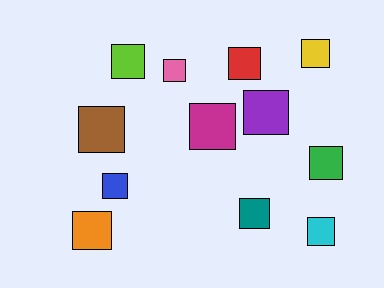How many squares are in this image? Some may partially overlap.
There are 12 squares.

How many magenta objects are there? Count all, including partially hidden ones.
There is 1 magenta object.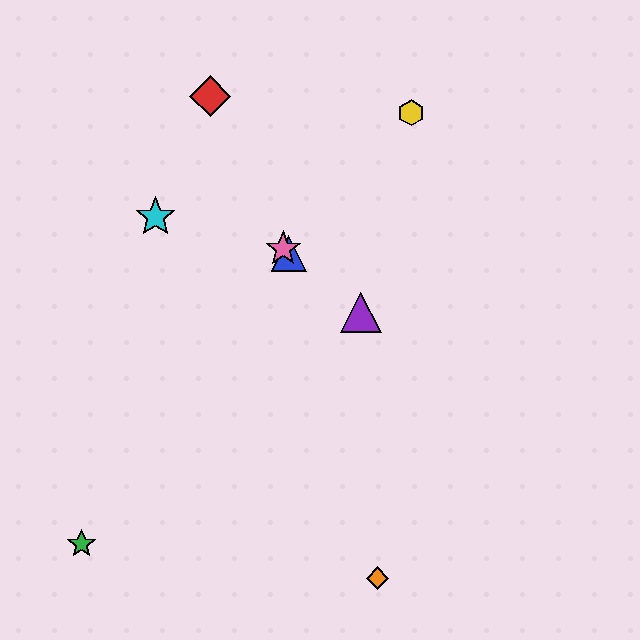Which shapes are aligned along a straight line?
The blue triangle, the purple triangle, the pink star are aligned along a straight line.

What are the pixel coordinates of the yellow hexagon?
The yellow hexagon is at (411, 113).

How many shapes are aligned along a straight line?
3 shapes (the blue triangle, the purple triangle, the pink star) are aligned along a straight line.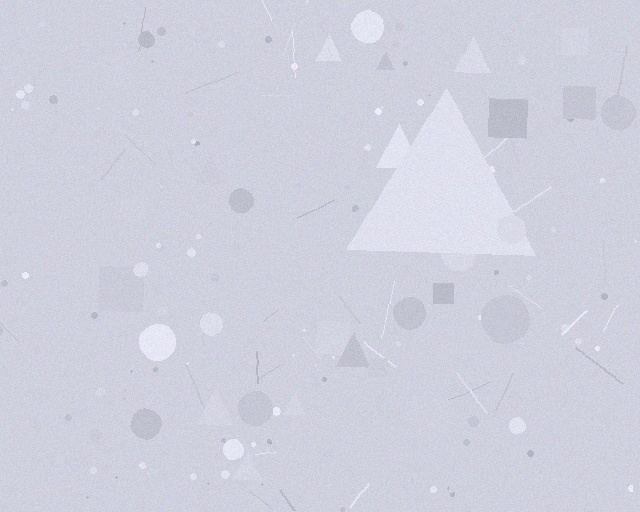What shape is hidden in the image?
A triangle is hidden in the image.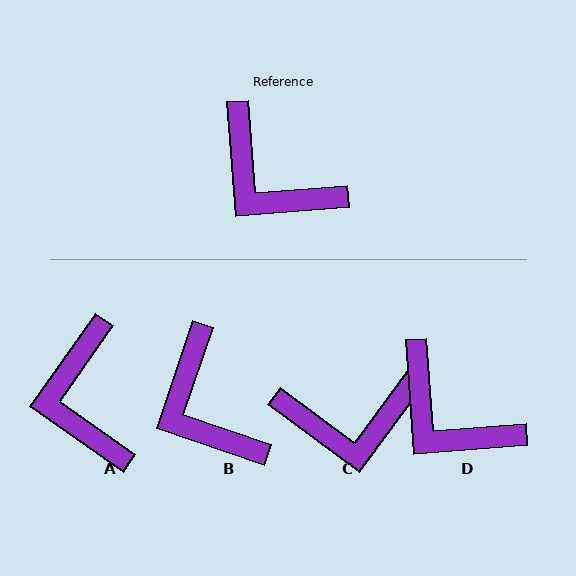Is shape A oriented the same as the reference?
No, it is off by about 40 degrees.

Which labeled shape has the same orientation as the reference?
D.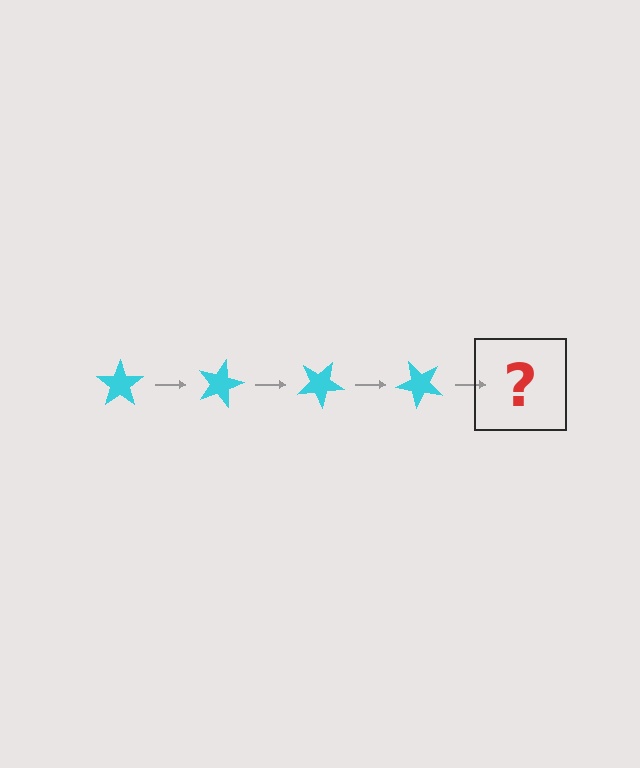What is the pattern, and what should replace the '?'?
The pattern is that the star rotates 15 degrees each step. The '?' should be a cyan star rotated 60 degrees.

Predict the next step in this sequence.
The next step is a cyan star rotated 60 degrees.